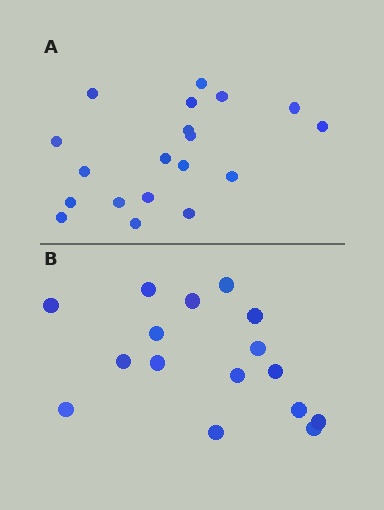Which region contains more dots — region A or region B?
Region A (the top region) has more dots.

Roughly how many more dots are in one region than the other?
Region A has just a few more — roughly 2 or 3 more dots than region B.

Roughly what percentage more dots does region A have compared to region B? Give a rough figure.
About 20% more.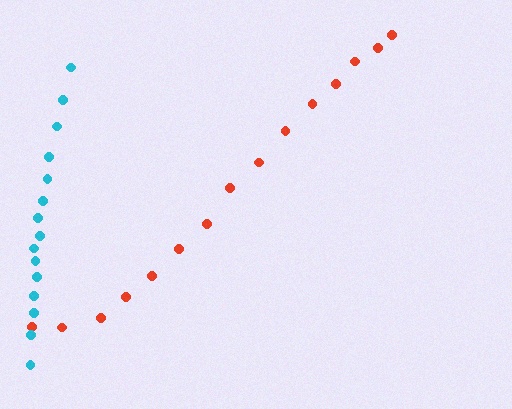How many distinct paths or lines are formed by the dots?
There are 2 distinct paths.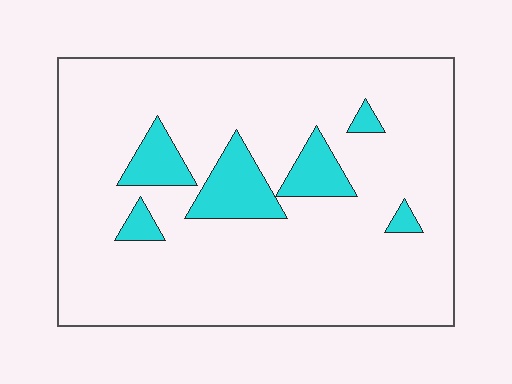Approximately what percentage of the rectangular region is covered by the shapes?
Approximately 10%.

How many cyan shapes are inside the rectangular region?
6.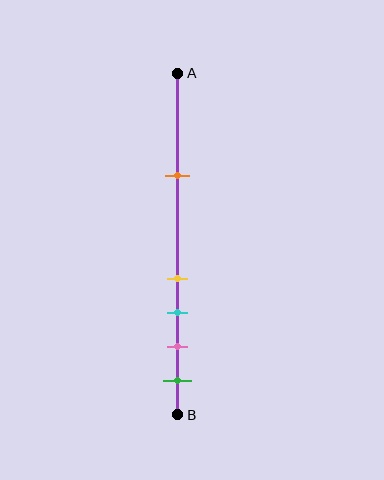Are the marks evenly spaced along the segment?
No, the marks are not evenly spaced.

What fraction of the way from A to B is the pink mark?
The pink mark is approximately 80% (0.8) of the way from A to B.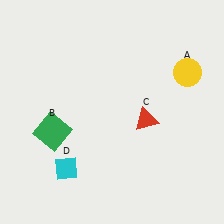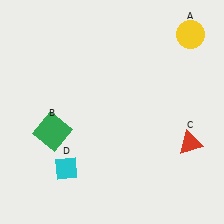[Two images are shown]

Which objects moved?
The objects that moved are: the yellow circle (A), the red triangle (C).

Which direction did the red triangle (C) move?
The red triangle (C) moved right.